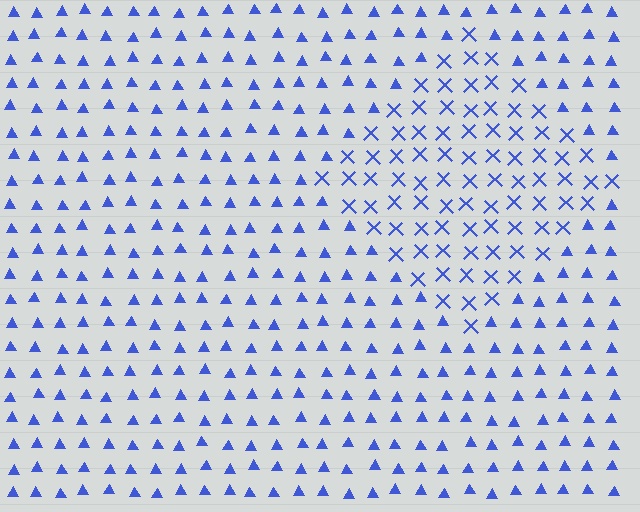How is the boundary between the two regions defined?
The boundary is defined by a change in element shape: X marks inside vs. triangles outside. All elements share the same color and spacing.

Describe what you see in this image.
The image is filled with small blue elements arranged in a uniform grid. A diamond-shaped region contains X marks, while the surrounding area contains triangles. The boundary is defined purely by the change in element shape.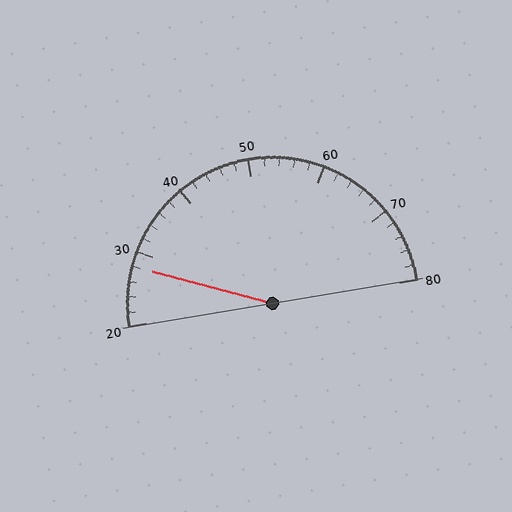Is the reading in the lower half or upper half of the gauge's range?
The reading is in the lower half of the range (20 to 80).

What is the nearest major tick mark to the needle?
The nearest major tick mark is 30.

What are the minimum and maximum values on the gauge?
The gauge ranges from 20 to 80.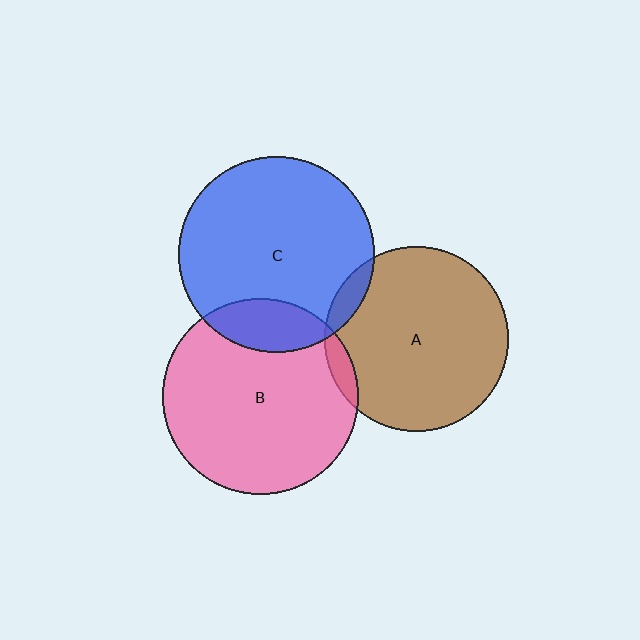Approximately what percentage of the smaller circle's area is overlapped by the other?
Approximately 5%.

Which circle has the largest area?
Circle B (pink).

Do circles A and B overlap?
Yes.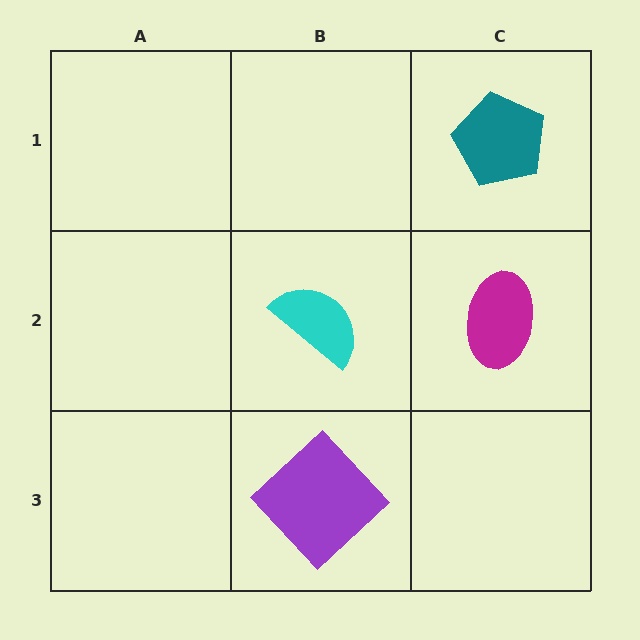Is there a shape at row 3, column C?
No, that cell is empty.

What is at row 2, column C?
A magenta ellipse.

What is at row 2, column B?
A cyan semicircle.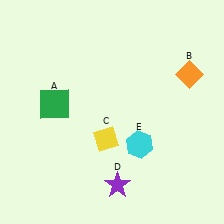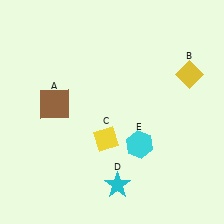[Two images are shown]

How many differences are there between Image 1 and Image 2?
There are 3 differences between the two images.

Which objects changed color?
A changed from green to brown. B changed from orange to yellow. D changed from purple to cyan.